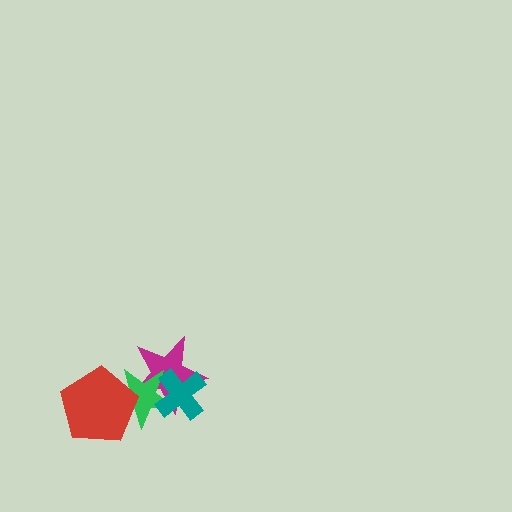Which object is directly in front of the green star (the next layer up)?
The teal cross is directly in front of the green star.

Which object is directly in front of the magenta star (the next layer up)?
The green star is directly in front of the magenta star.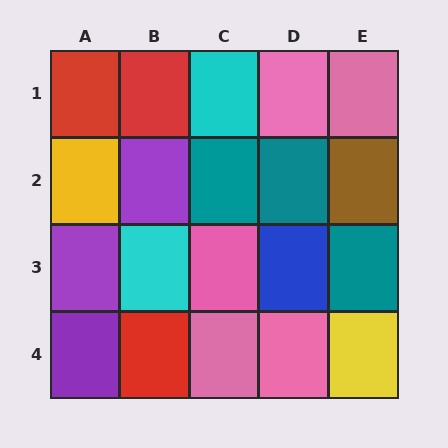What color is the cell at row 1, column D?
Pink.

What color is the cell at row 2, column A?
Yellow.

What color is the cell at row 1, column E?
Pink.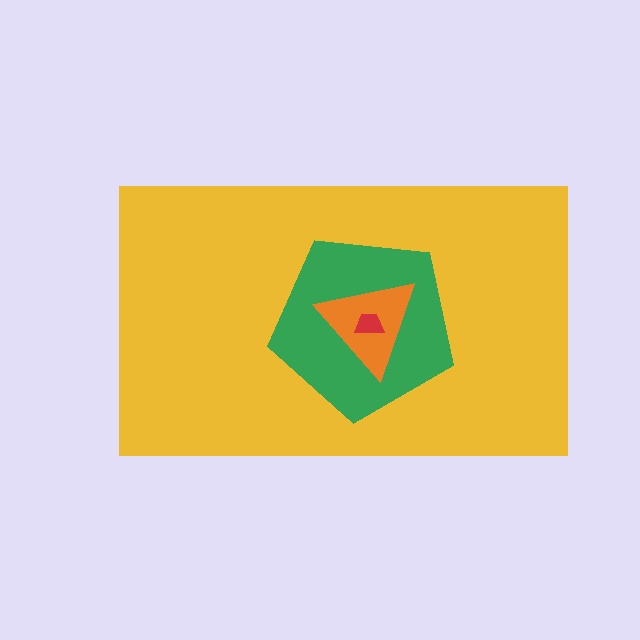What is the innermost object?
The red trapezoid.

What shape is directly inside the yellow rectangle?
The green pentagon.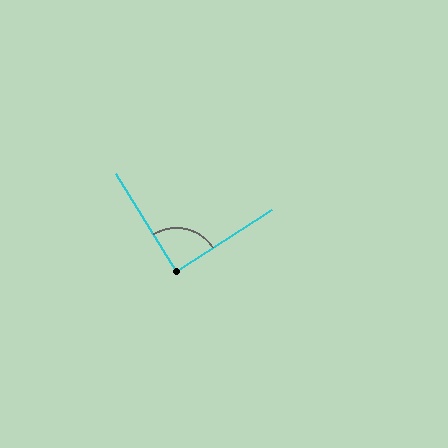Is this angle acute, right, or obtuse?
It is approximately a right angle.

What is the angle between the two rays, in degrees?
Approximately 88 degrees.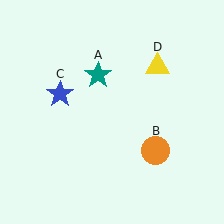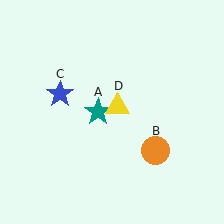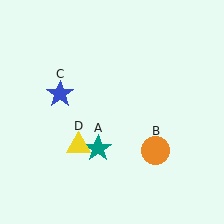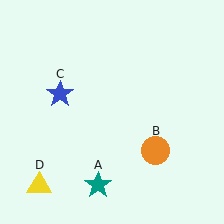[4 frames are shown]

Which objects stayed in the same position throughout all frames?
Orange circle (object B) and blue star (object C) remained stationary.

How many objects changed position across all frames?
2 objects changed position: teal star (object A), yellow triangle (object D).